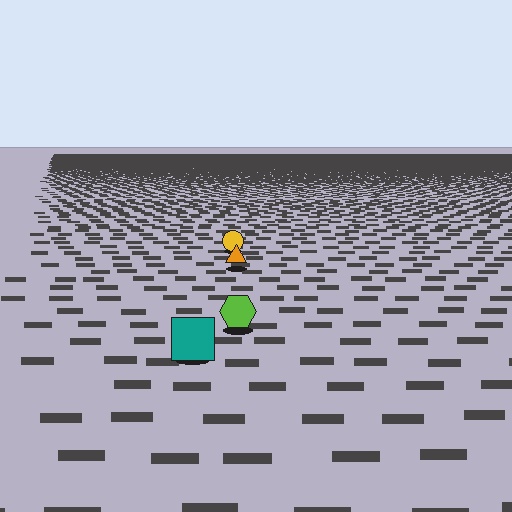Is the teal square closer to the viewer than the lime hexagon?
Yes. The teal square is closer — you can tell from the texture gradient: the ground texture is coarser near it.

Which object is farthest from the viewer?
The yellow circle is farthest from the viewer. It appears smaller and the ground texture around it is denser.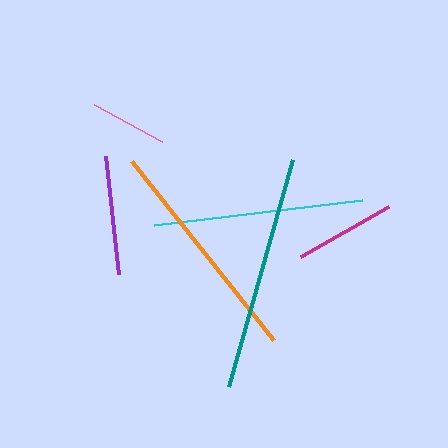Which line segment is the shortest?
The pink line is the shortest at approximately 77 pixels.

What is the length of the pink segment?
The pink segment is approximately 77 pixels long.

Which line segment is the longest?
The teal line is the longest at approximately 235 pixels.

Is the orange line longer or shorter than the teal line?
The teal line is longer than the orange line.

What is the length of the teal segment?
The teal segment is approximately 235 pixels long.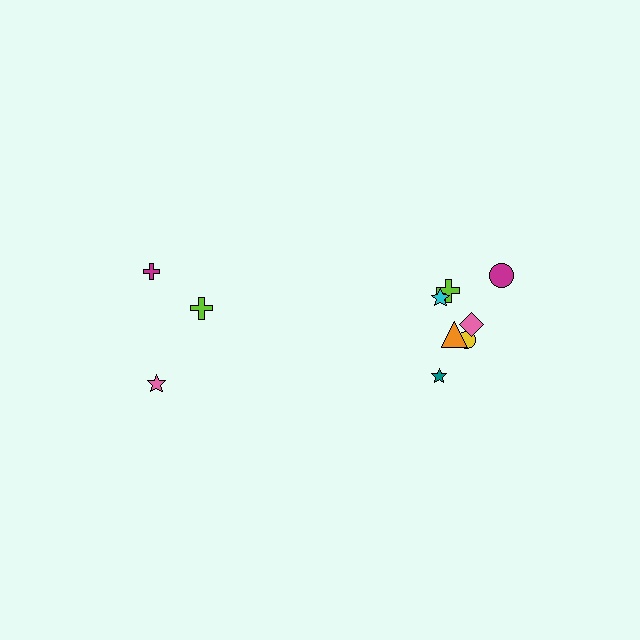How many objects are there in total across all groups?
There are 10 objects.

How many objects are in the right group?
There are 7 objects.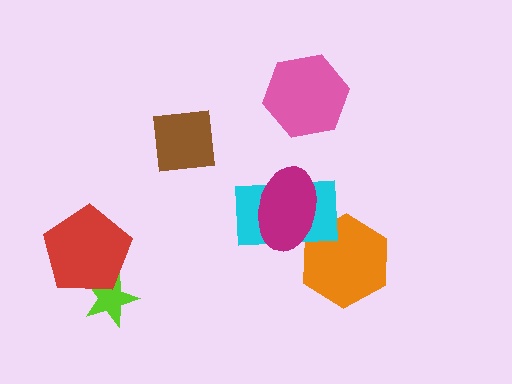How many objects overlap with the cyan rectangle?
2 objects overlap with the cyan rectangle.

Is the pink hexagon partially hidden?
No, no other shape covers it.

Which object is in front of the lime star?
The red pentagon is in front of the lime star.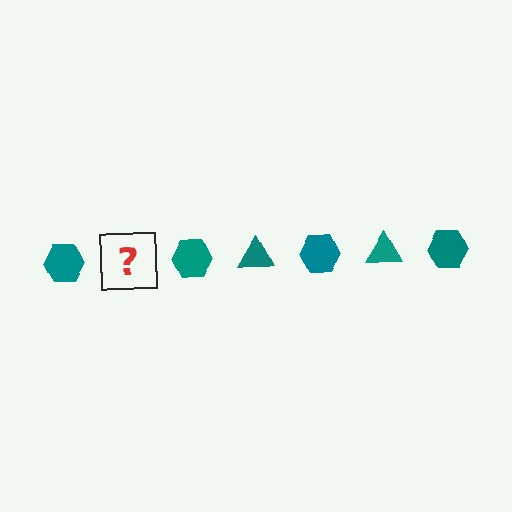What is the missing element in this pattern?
The missing element is a teal triangle.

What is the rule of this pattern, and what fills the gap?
The rule is that the pattern cycles through hexagon, triangle shapes in teal. The gap should be filled with a teal triangle.